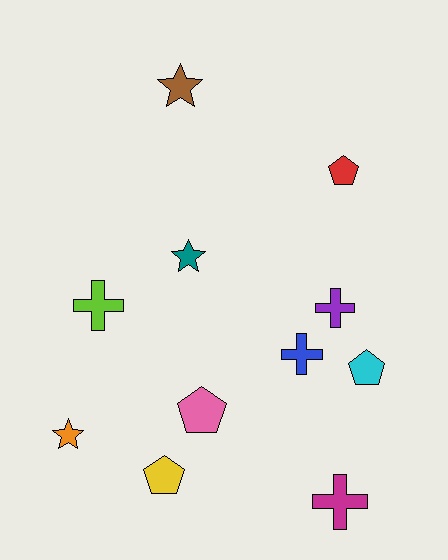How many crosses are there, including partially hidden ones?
There are 4 crosses.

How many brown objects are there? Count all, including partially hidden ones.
There is 1 brown object.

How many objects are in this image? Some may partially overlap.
There are 11 objects.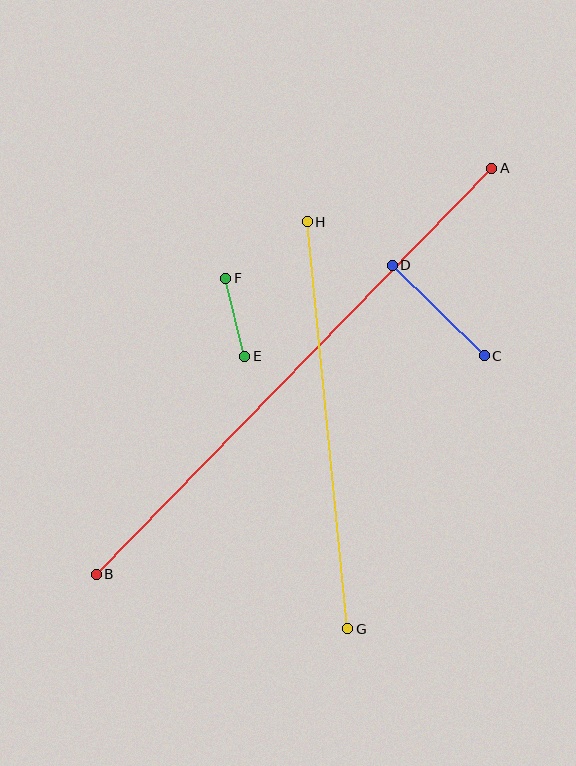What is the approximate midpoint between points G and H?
The midpoint is at approximately (328, 425) pixels.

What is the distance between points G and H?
The distance is approximately 409 pixels.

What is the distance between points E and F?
The distance is approximately 80 pixels.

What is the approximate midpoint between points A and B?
The midpoint is at approximately (294, 371) pixels.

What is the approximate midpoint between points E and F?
The midpoint is at approximately (235, 317) pixels.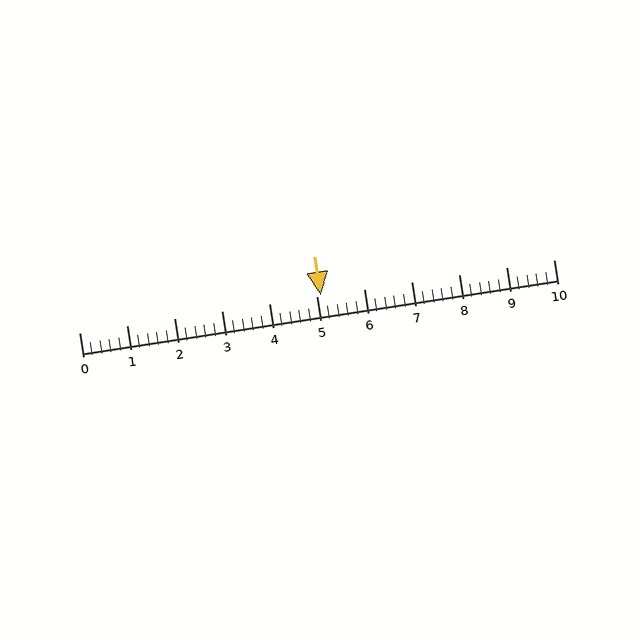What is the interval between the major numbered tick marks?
The major tick marks are spaced 1 units apart.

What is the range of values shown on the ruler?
The ruler shows values from 0 to 10.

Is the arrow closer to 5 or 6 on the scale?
The arrow is closer to 5.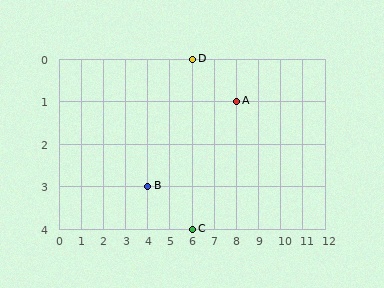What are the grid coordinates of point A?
Point A is at grid coordinates (8, 1).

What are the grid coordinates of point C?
Point C is at grid coordinates (6, 4).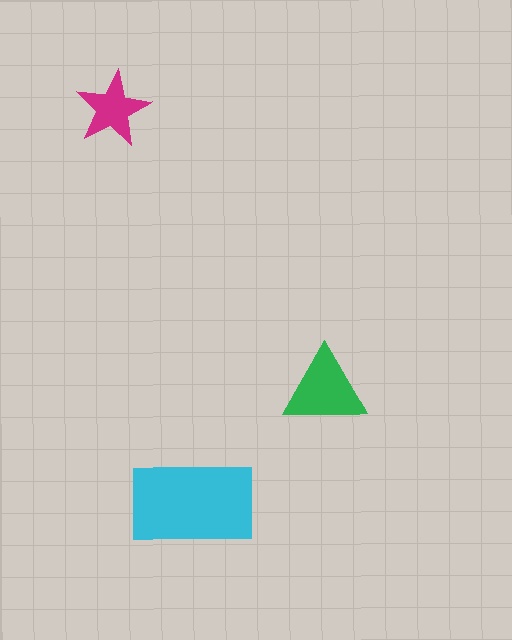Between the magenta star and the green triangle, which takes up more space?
The green triangle.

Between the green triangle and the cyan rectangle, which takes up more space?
The cyan rectangle.